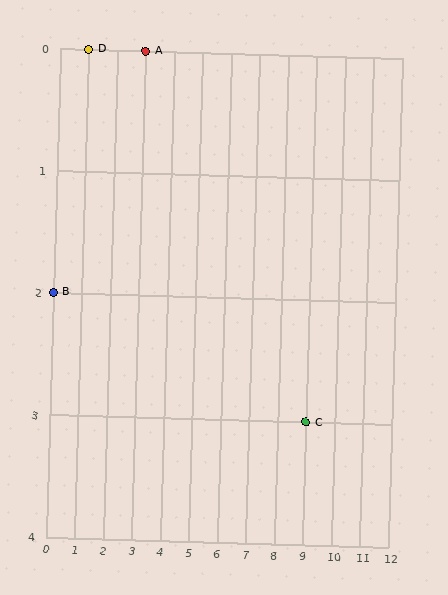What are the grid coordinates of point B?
Point B is at grid coordinates (0, 2).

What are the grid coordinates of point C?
Point C is at grid coordinates (9, 3).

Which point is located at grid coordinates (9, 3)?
Point C is at (9, 3).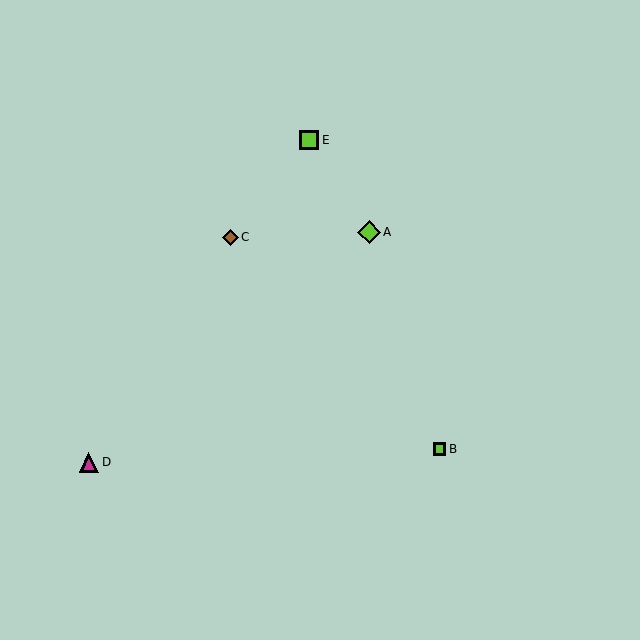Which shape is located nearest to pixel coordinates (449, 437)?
The lime square (labeled B) at (439, 449) is nearest to that location.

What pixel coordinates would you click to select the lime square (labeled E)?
Click at (309, 140) to select the lime square E.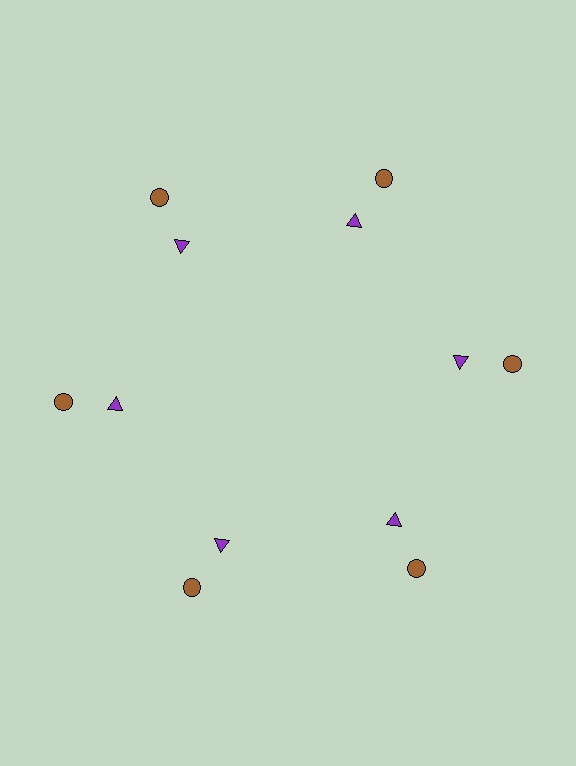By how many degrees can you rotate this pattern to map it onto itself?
The pattern maps onto itself every 60 degrees of rotation.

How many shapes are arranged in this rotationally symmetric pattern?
There are 12 shapes, arranged in 6 groups of 2.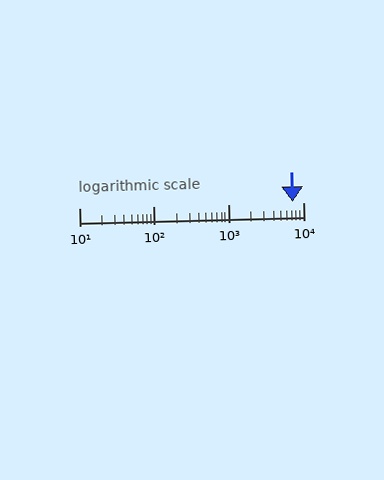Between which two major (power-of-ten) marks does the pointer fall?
The pointer is between 1000 and 10000.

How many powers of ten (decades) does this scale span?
The scale spans 3 decades, from 10 to 10000.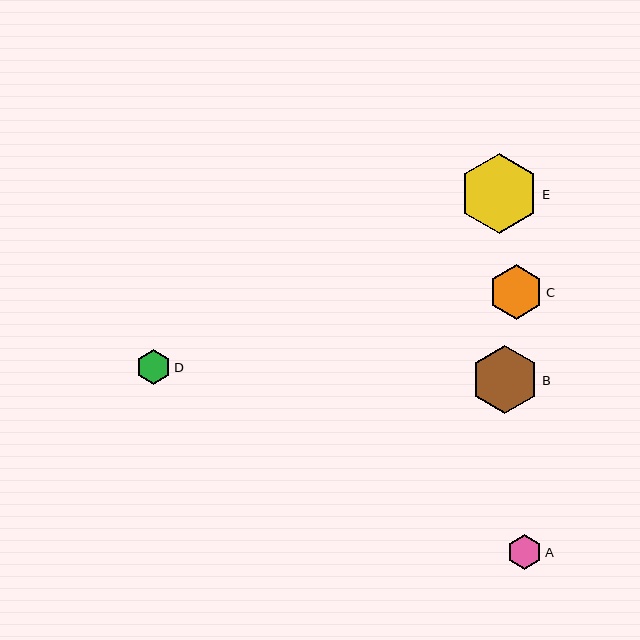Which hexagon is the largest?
Hexagon E is the largest with a size of approximately 80 pixels.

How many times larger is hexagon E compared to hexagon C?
Hexagon E is approximately 1.5 times the size of hexagon C.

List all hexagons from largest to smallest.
From largest to smallest: E, B, C, A, D.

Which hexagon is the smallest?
Hexagon D is the smallest with a size of approximately 35 pixels.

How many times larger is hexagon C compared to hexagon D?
Hexagon C is approximately 1.5 times the size of hexagon D.